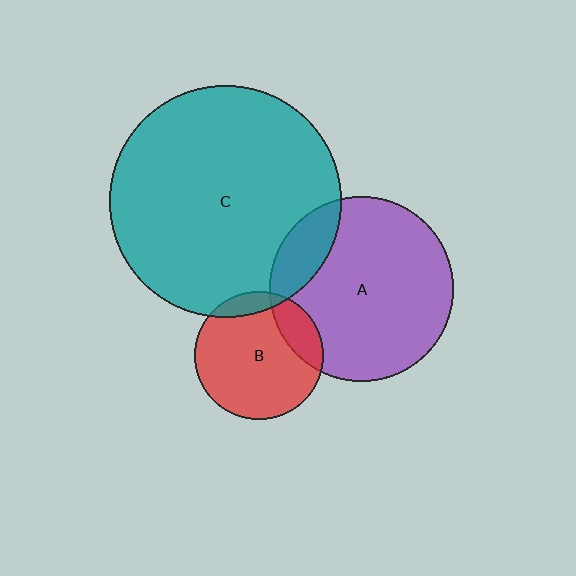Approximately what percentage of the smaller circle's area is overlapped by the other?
Approximately 15%.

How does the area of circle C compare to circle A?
Approximately 1.6 times.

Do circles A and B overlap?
Yes.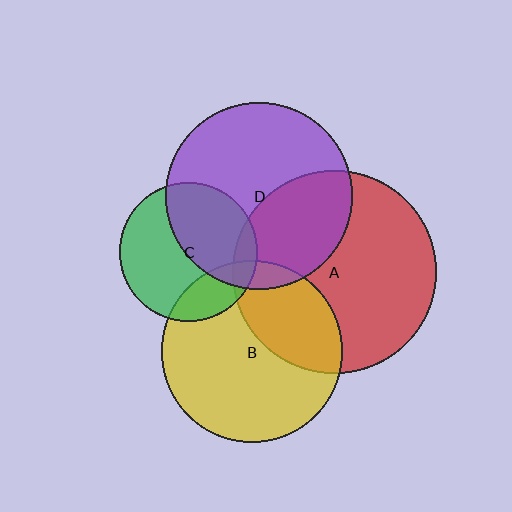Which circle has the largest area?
Circle A (red).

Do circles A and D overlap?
Yes.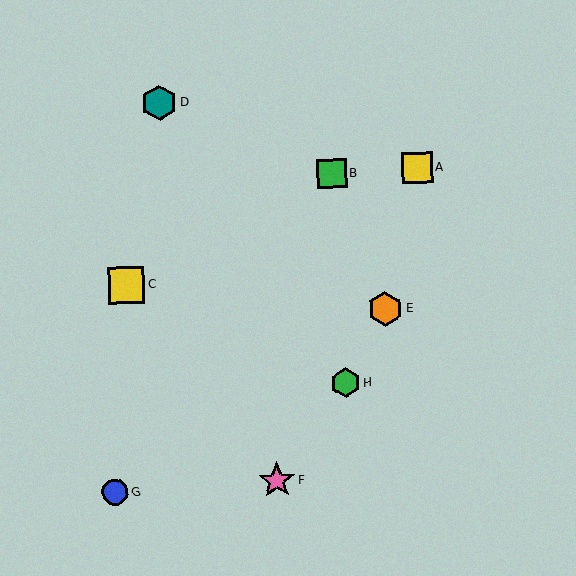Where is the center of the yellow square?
The center of the yellow square is at (417, 168).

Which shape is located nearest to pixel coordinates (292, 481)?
The pink star (labeled F) at (277, 480) is nearest to that location.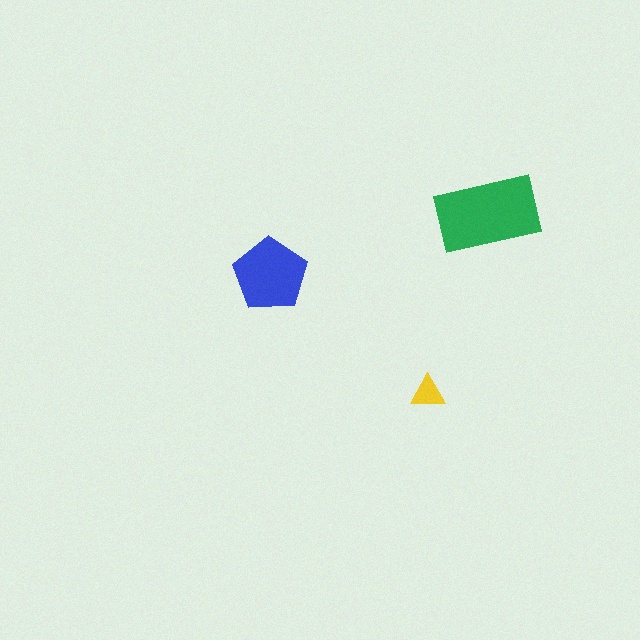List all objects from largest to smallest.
The green rectangle, the blue pentagon, the yellow triangle.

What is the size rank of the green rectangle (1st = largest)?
1st.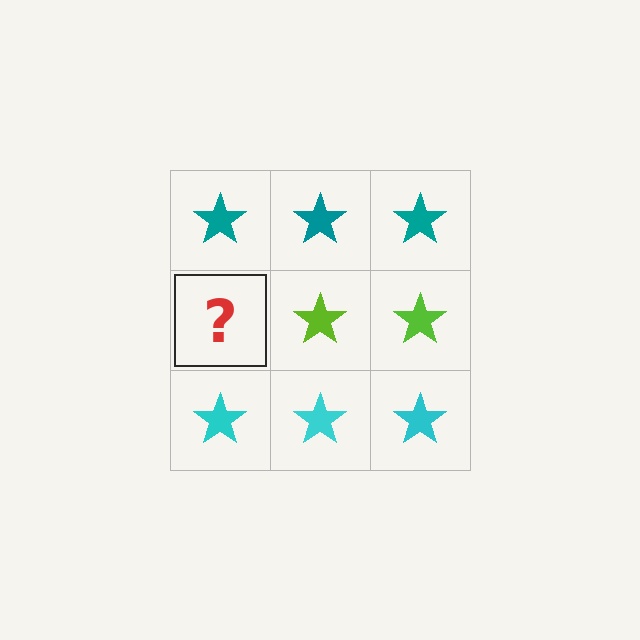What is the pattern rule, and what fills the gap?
The rule is that each row has a consistent color. The gap should be filled with a lime star.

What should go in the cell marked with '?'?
The missing cell should contain a lime star.